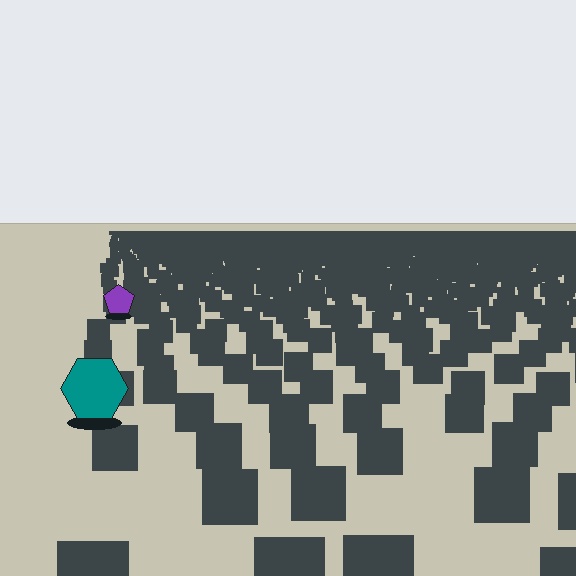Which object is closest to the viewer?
The teal hexagon is closest. The texture marks near it are larger and more spread out.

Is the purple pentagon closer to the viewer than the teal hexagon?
No. The teal hexagon is closer — you can tell from the texture gradient: the ground texture is coarser near it.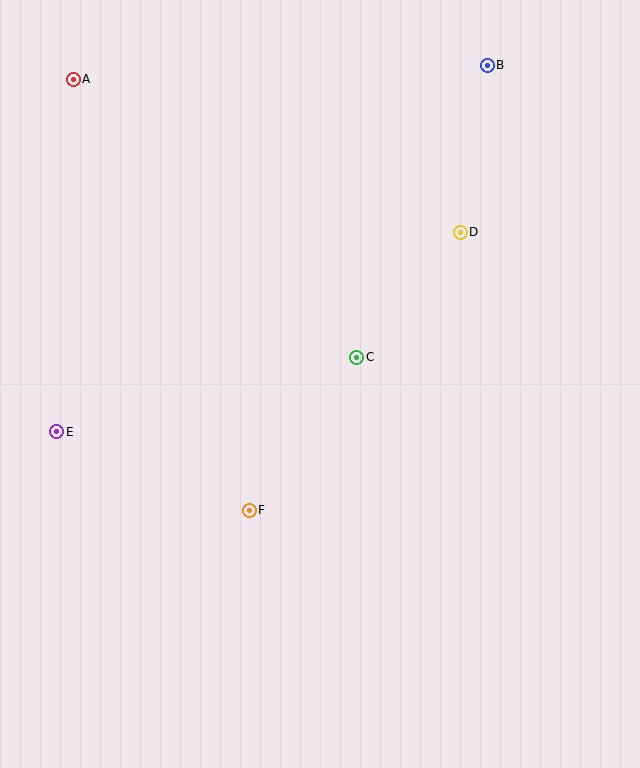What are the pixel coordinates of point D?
Point D is at (460, 232).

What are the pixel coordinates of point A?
Point A is at (73, 79).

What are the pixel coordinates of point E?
Point E is at (57, 432).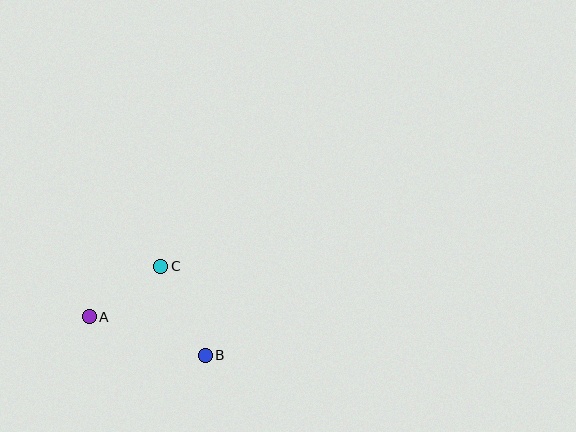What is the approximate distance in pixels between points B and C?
The distance between B and C is approximately 100 pixels.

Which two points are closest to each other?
Points A and C are closest to each other.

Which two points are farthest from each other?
Points A and B are farthest from each other.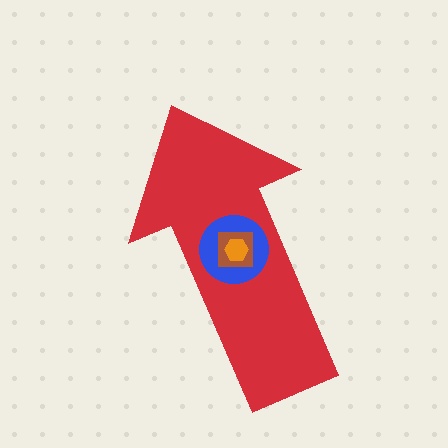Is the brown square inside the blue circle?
Yes.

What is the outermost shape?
The red arrow.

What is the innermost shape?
The orange hexagon.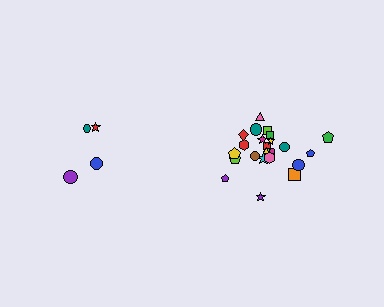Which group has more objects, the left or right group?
The right group.